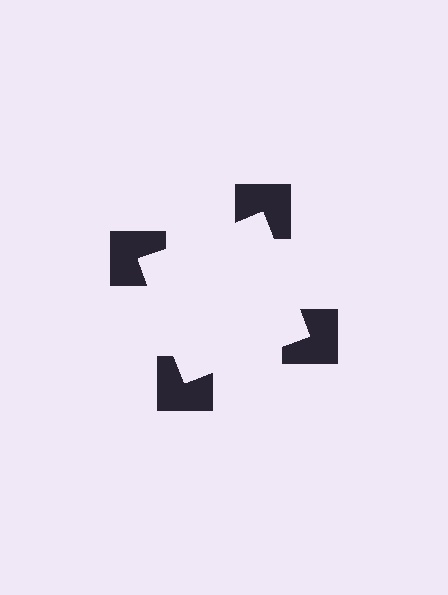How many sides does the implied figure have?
4 sides.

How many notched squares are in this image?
There are 4 — one at each vertex of the illusory square.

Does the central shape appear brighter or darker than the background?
It typically appears slightly brighter than the background, even though no actual brightness change is drawn.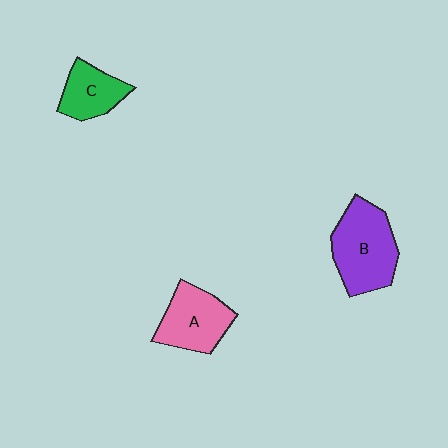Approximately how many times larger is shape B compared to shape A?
Approximately 1.3 times.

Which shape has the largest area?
Shape B (purple).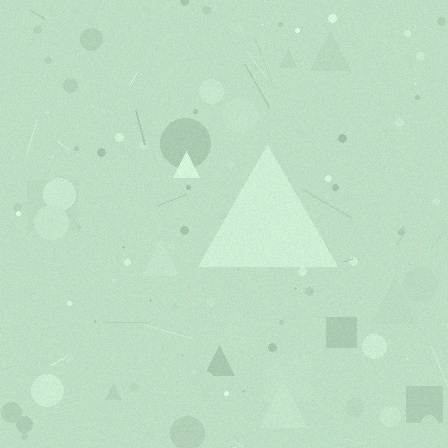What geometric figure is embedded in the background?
A triangle is embedded in the background.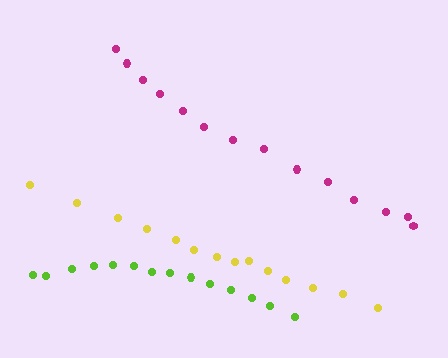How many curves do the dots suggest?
There are 3 distinct paths.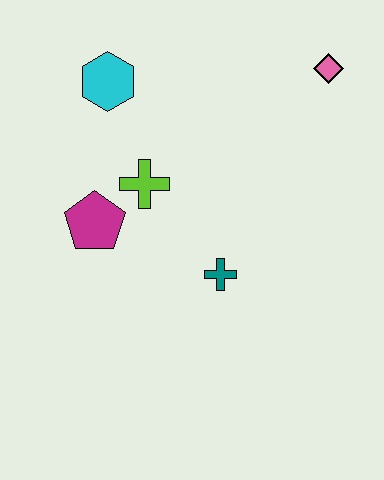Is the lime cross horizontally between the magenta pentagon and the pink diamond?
Yes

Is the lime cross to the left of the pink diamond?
Yes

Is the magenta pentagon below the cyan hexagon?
Yes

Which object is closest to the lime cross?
The magenta pentagon is closest to the lime cross.